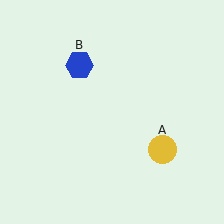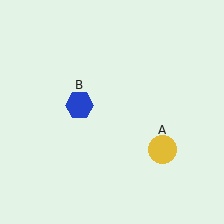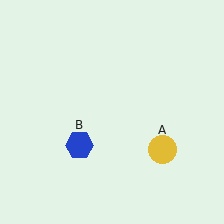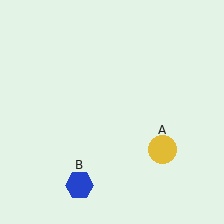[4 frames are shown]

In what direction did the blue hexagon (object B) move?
The blue hexagon (object B) moved down.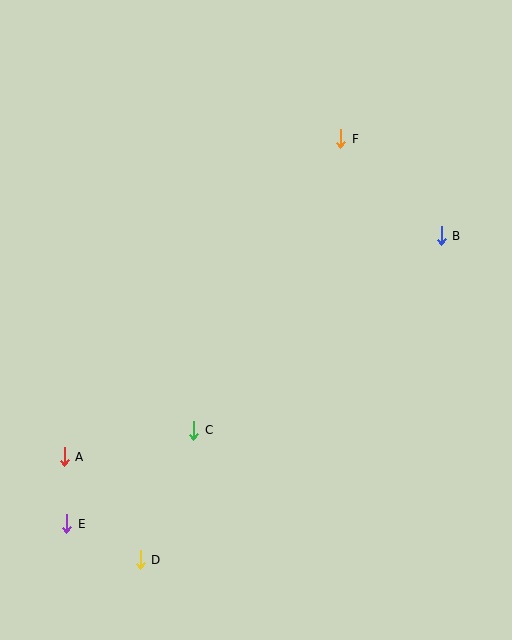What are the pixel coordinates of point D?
Point D is at (140, 560).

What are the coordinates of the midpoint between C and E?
The midpoint between C and E is at (130, 477).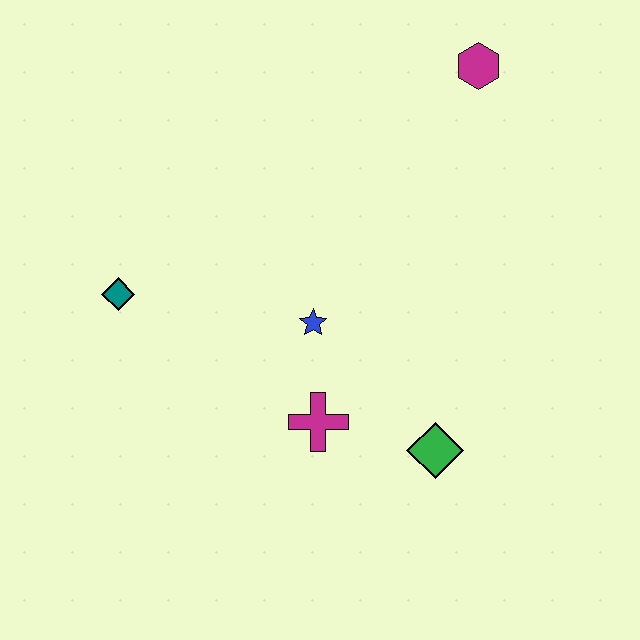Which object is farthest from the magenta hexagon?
The teal diamond is farthest from the magenta hexagon.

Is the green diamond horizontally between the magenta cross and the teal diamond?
No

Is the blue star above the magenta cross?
Yes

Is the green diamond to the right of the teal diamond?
Yes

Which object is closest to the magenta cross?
The blue star is closest to the magenta cross.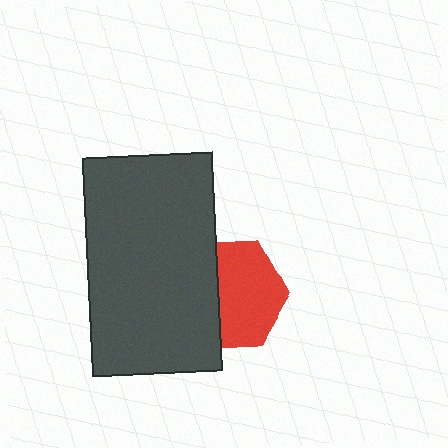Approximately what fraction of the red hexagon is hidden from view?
Roughly 39% of the red hexagon is hidden behind the dark gray rectangle.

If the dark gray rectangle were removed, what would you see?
You would see the complete red hexagon.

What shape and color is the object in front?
The object in front is a dark gray rectangle.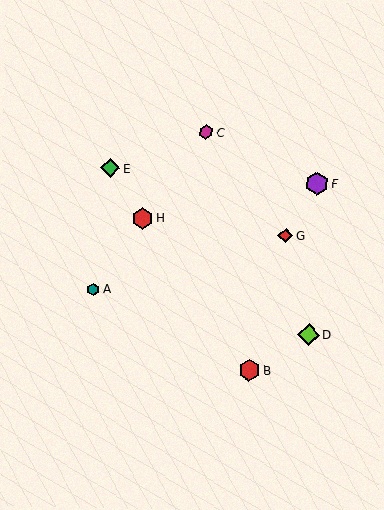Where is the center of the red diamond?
The center of the red diamond is at (286, 236).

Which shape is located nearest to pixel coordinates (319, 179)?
The purple hexagon (labeled F) at (317, 183) is nearest to that location.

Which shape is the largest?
The purple hexagon (labeled F) is the largest.